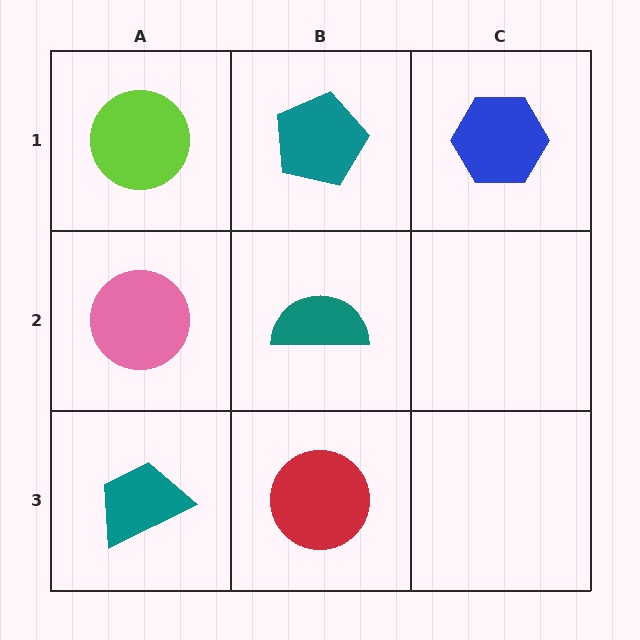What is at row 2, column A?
A pink circle.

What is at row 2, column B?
A teal semicircle.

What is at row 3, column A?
A teal trapezoid.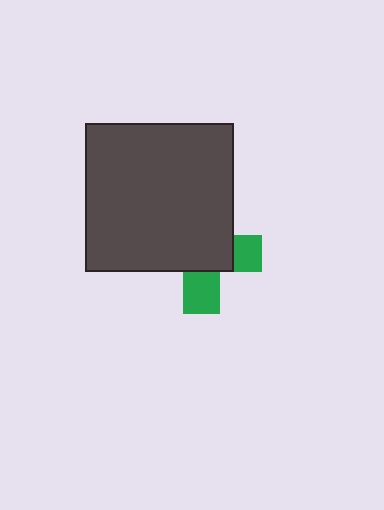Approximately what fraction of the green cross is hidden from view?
Roughly 66% of the green cross is hidden behind the dark gray square.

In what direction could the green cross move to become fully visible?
The green cross could move toward the lower-right. That would shift it out from behind the dark gray square entirely.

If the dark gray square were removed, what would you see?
You would see the complete green cross.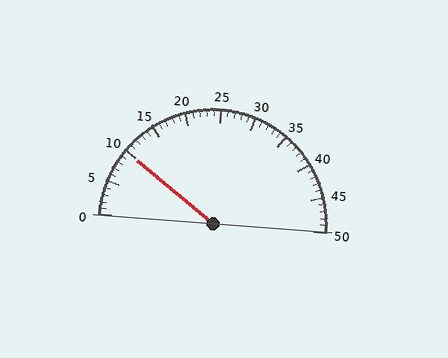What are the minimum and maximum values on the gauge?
The gauge ranges from 0 to 50.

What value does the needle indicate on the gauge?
The needle indicates approximately 10.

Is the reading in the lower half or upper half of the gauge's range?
The reading is in the lower half of the range (0 to 50).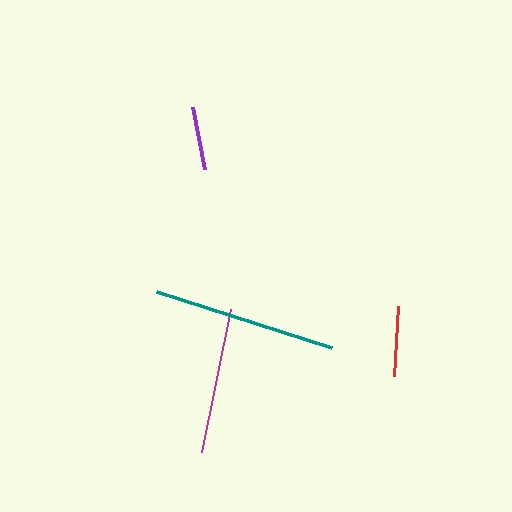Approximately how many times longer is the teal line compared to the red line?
The teal line is approximately 2.6 times the length of the red line.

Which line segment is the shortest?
The purple line is the shortest at approximately 63 pixels.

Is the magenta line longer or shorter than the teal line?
The teal line is longer than the magenta line.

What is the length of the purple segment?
The purple segment is approximately 63 pixels long.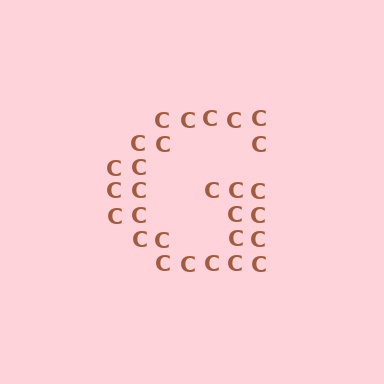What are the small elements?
The small elements are letter C's.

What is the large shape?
The large shape is the letter G.